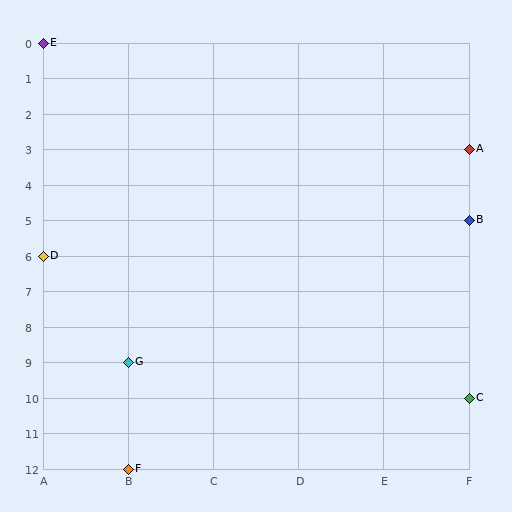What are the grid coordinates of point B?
Point B is at grid coordinates (F, 5).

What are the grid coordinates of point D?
Point D is at grid coordinates (A, 6).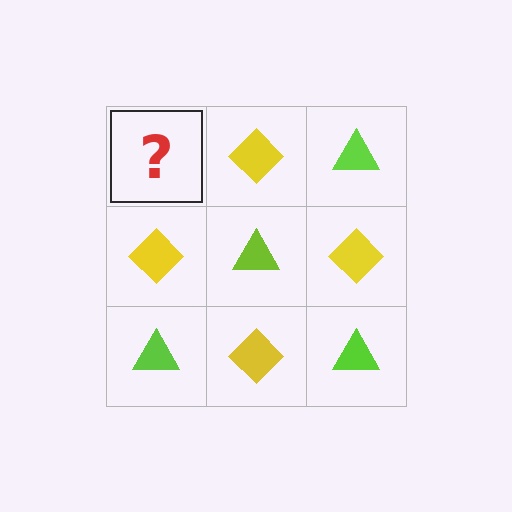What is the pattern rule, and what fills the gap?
The rule is that it alternates lime triangle and yellow diamond in a checkerboard pattern. The gap should be filled with a lime triangle.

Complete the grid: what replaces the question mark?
The question mark should be replaced with a lime triangle.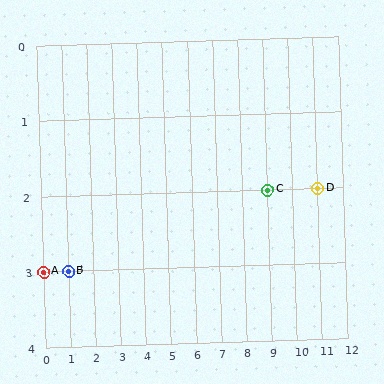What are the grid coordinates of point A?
Point A is at grid coordinates (0, 3).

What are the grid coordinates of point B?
Point B is at grid coordinates (1, 3).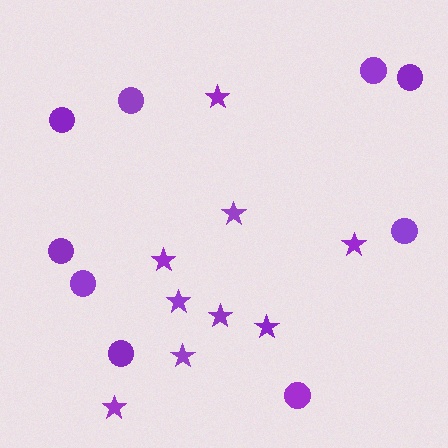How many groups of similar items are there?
There are 2 groups: one group of stars (9) and one group of circles (9).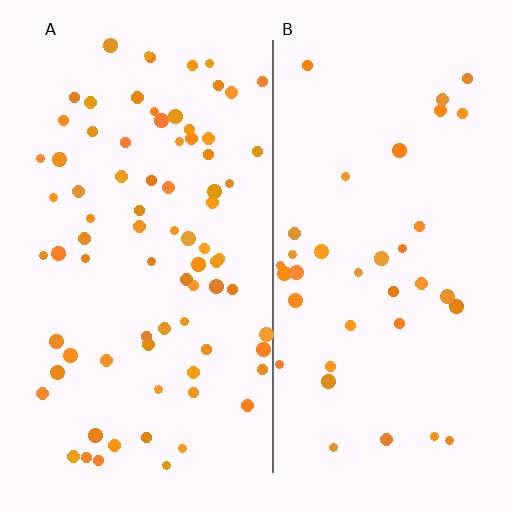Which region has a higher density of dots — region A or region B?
A (the left).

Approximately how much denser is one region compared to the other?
Approximately 2.1× — region A over region B.